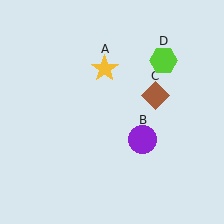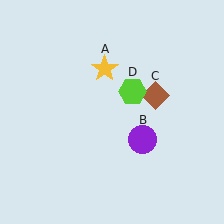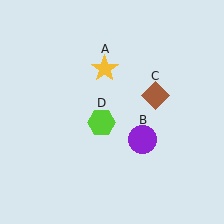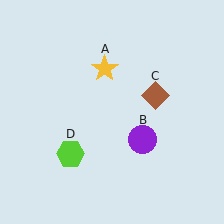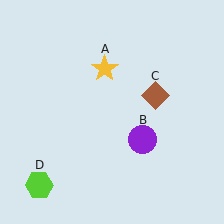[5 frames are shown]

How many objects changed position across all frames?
1 object changed position: lime hexagon (object D).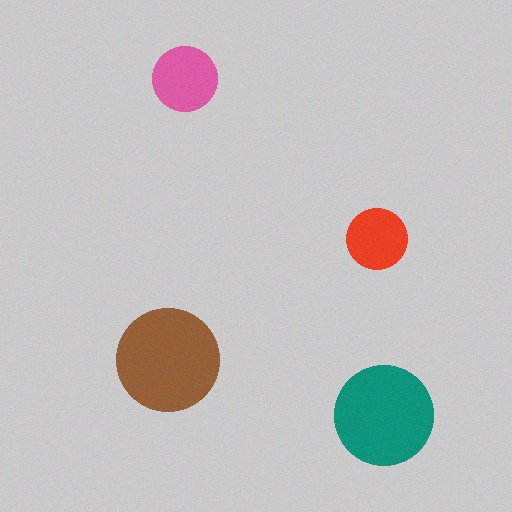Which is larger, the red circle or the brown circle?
The brown one.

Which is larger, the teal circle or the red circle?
The teal one.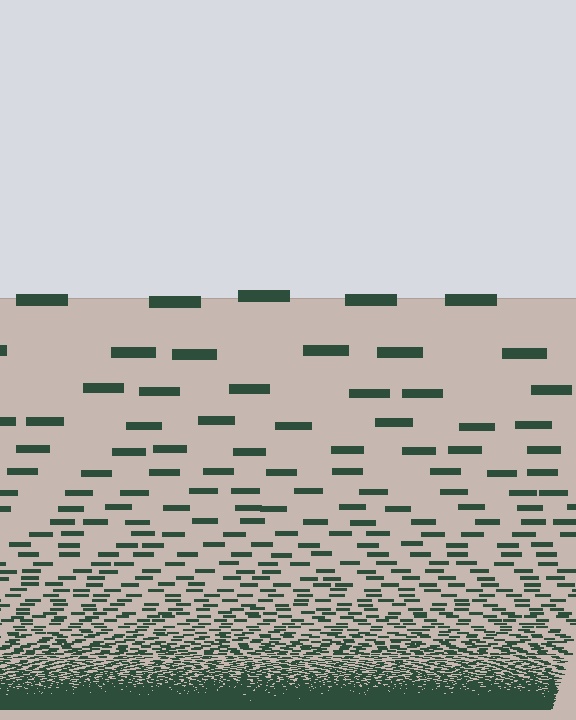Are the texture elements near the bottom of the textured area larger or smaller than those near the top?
Smaller. The gradient is inverted — elements near the bottom are smaller and denser.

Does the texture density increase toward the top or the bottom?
Density increases toward the bottom.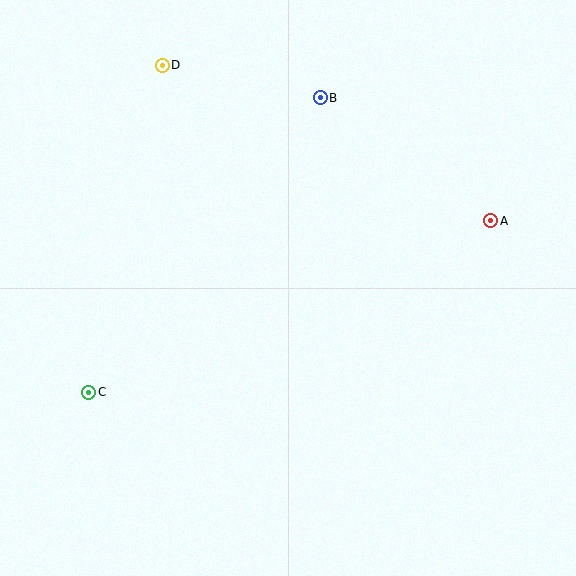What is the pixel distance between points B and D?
The distance between B and D is 161 pixels.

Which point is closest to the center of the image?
Point B at (320, 98) is closest to the center.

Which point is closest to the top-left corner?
Point D is closest to the top-left corner.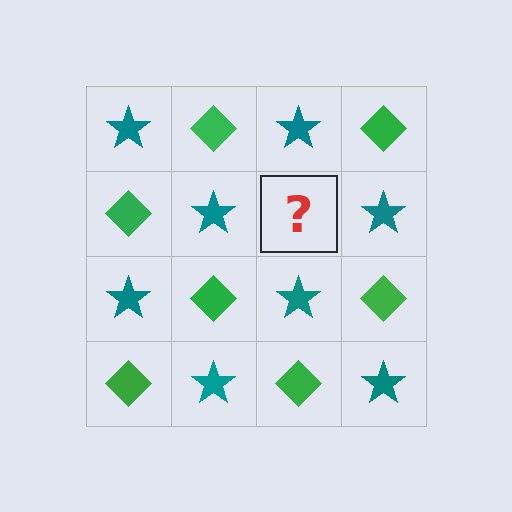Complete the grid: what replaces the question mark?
The question mark should be replaced with a green diamond.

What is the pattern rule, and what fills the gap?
The rule is that it alternates teal star and green diamond in a checkerboard pattern. The gap should be filled with a green diamond.